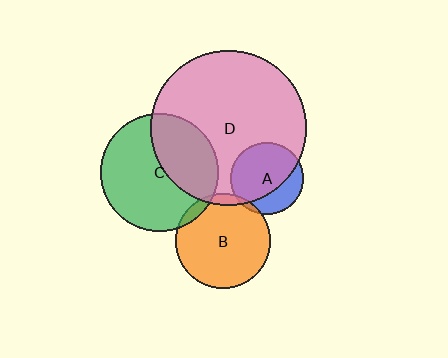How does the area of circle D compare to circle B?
Approximately 2.7 times.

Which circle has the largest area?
Circle D (pink).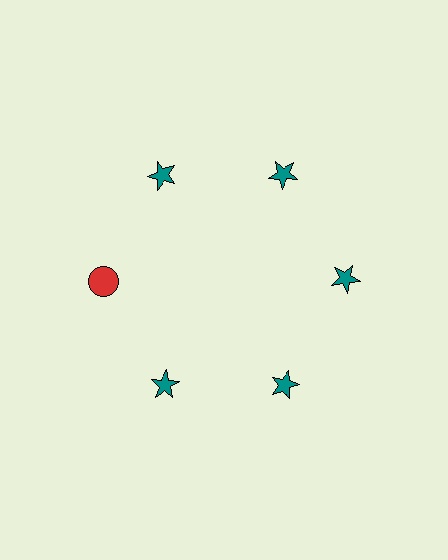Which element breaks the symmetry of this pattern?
The red circle at roughly the 9 o'clock position breaks the symmetry. All other shapes are teal stars.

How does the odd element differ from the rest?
It differs in both color (red instead of teal) and shape (circle instead of star).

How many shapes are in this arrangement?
There are 6 shapes arranged in a ring pattern.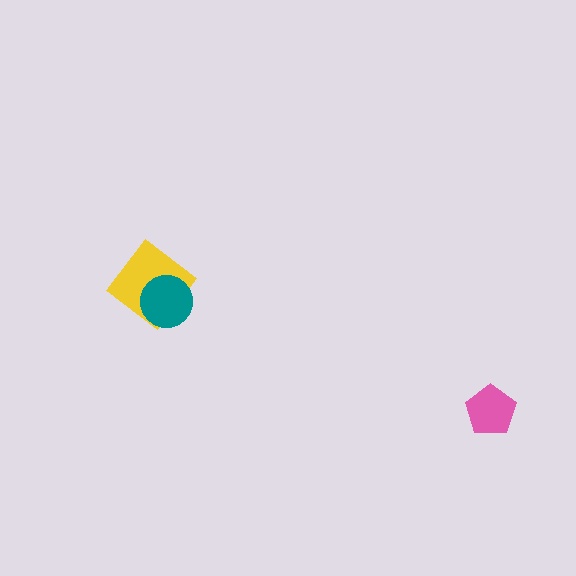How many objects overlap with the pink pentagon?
0 objects overlap with the pink pentagon.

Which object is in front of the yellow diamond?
The teal circle is in front of the yellow diamond.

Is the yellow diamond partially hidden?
Yes, it is partially covered by another shape.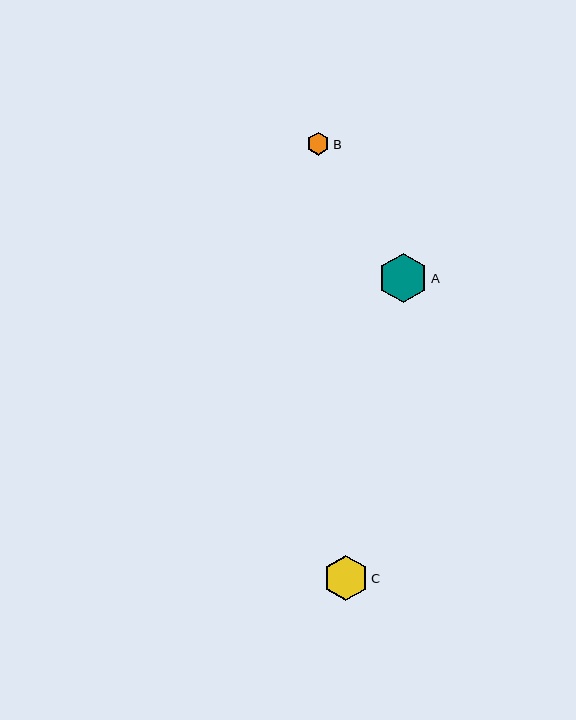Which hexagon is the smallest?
Hexagon B is the smallest with a size of approximately 23 pixels.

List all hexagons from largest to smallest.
From largest to smallest: A, C, B.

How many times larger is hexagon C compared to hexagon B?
Hexagon C is approximately 2.0 times the size of hexagon B.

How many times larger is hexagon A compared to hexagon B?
Hexagon A is approximately 2.1 times the size of hexagon B.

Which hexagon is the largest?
Hexagon A is the largest with a size of approximately 49 pixels.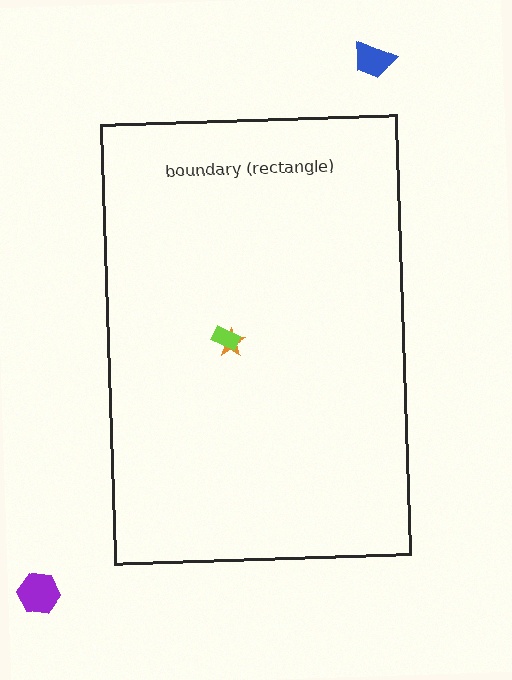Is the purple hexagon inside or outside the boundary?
Outside.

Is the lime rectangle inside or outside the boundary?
Inside.